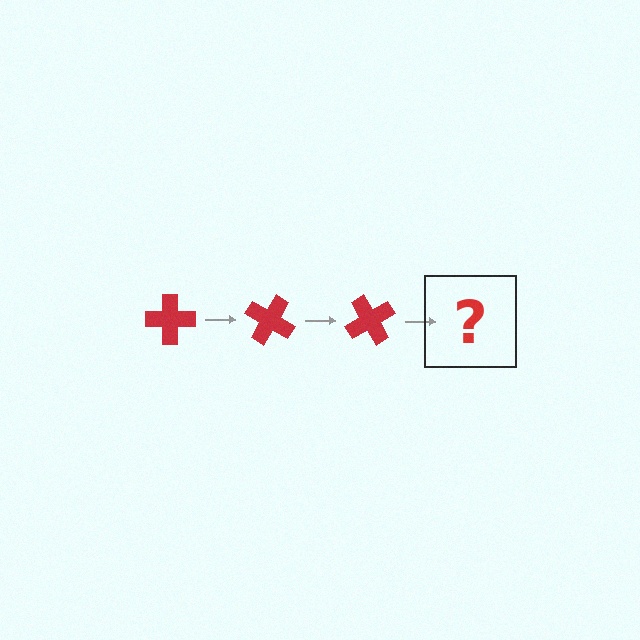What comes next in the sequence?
The next element should be a red cross rotated 90 degrees.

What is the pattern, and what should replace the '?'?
The pattern is that the cross rotates 30 degrees each step. The '?' should be a red cross rotated 90 degrees.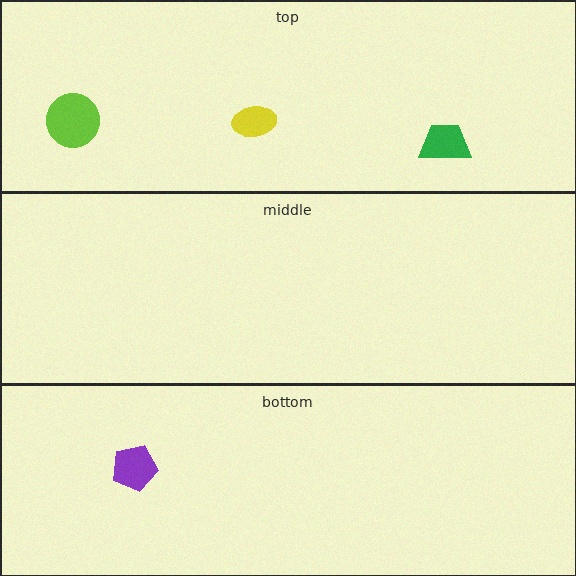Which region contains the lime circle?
The top region.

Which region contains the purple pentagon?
The bottom region.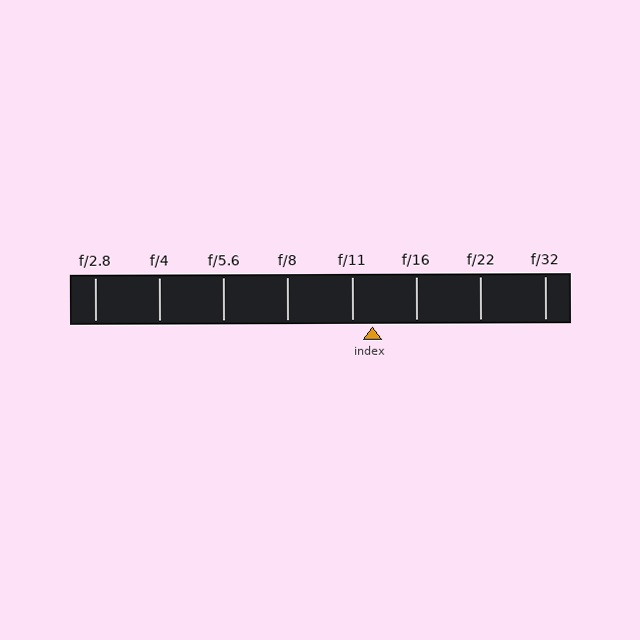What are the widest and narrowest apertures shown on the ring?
The widest aperture shown is f/2.8 and the narrowest is f/32.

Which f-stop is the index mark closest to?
The index mark is closest to f/11.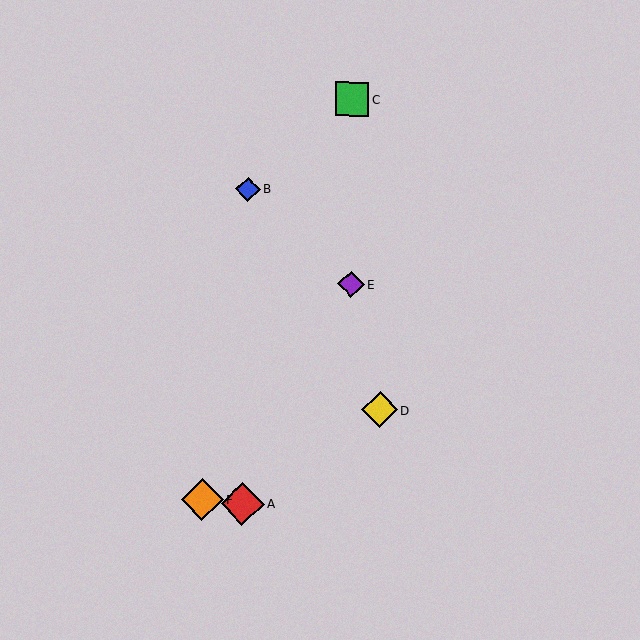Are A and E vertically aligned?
No, A is at x≈242 and E is at x≈351.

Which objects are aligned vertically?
Objects A, B are aligned vertically.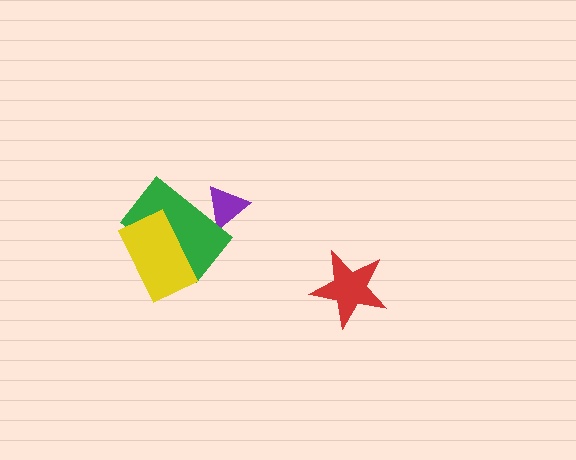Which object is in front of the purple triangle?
The green rectangle is in front of the purple triangle.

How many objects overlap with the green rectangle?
2 objects overlap with the green rectangle.